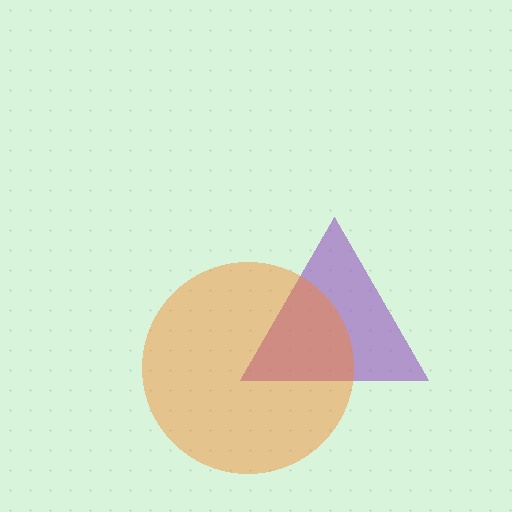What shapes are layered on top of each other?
The layered shapes are: a purple triangle, an orange circle.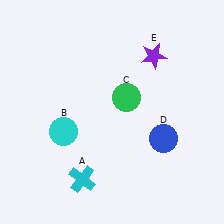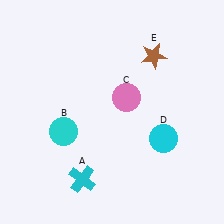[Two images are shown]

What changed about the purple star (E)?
In Image 1, E is purple. In Image 2, it changed to brown.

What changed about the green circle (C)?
In Image 1, C is green. In Image 2, it changed to pink.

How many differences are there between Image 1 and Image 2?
There are 3 differences between the two images.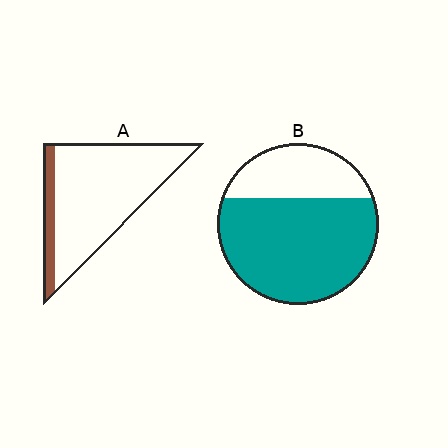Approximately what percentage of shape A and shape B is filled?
A is approximately 15% and B is approximately 70%.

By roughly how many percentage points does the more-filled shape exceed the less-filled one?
By roughly 55 percentage points (B over A).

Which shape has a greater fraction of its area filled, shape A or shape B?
Shape B.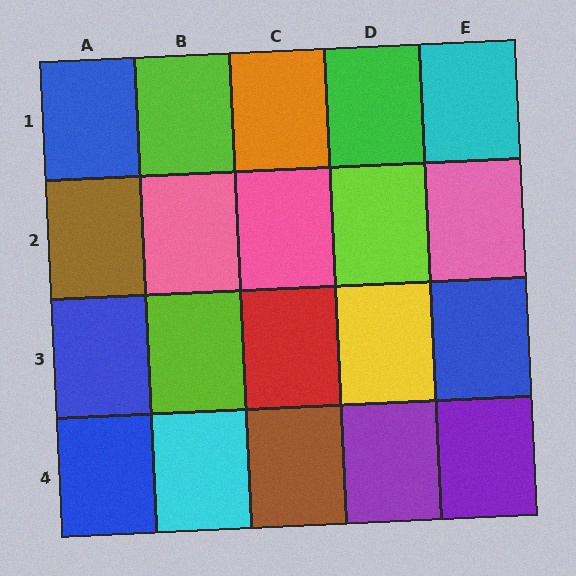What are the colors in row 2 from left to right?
Brown, pink, pink, lime, pink.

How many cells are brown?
2 cells are brown.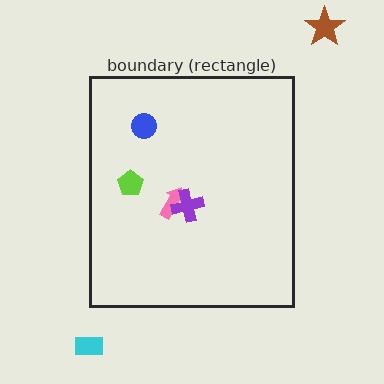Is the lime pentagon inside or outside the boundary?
Inside.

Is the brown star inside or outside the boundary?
Outside.